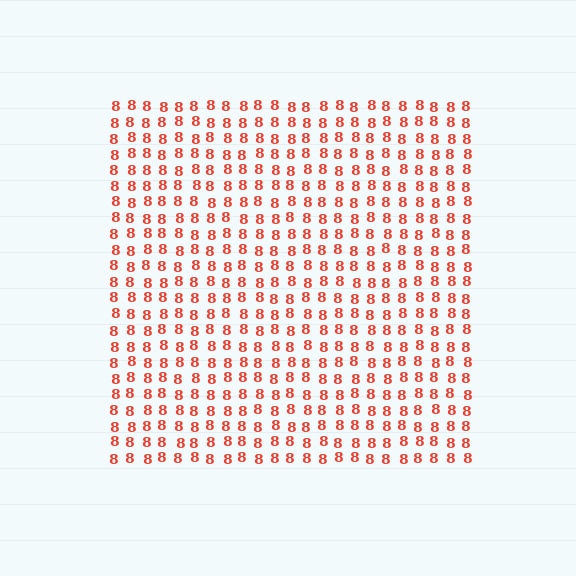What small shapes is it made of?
It is made of small digit 8's.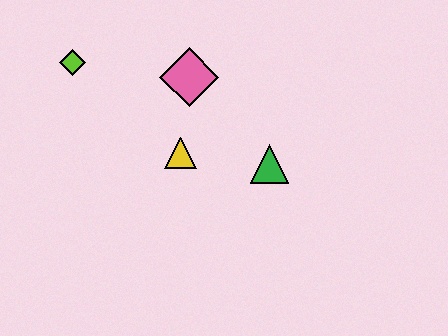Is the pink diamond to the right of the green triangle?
No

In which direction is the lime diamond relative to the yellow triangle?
The lime diamond is to the left of the yellow triangle.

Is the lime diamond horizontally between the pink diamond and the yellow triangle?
No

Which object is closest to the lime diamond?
The pink diamond is closest to the lime diamond.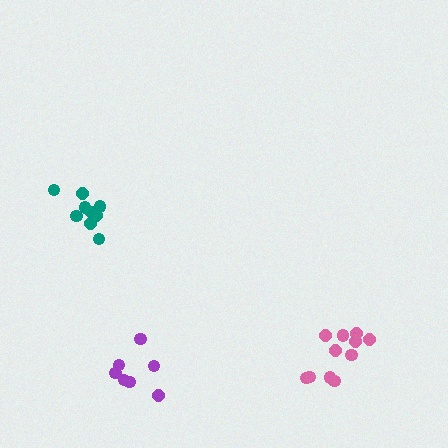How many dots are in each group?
Group 1: 9 dots, Group 2: 11 dots, Group 3: 7 dots (27 total).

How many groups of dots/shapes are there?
There are 3 groups.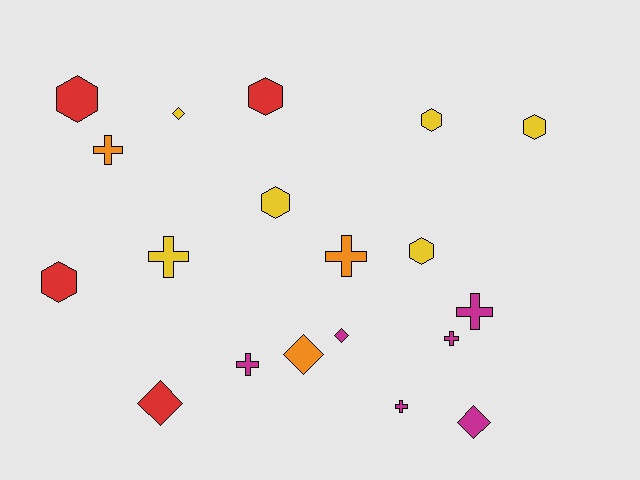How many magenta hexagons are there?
There are no magenta hexagons.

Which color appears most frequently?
Yellow, with 6 objects.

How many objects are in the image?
There are 19 objects.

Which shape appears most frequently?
Cross, with 7 objects.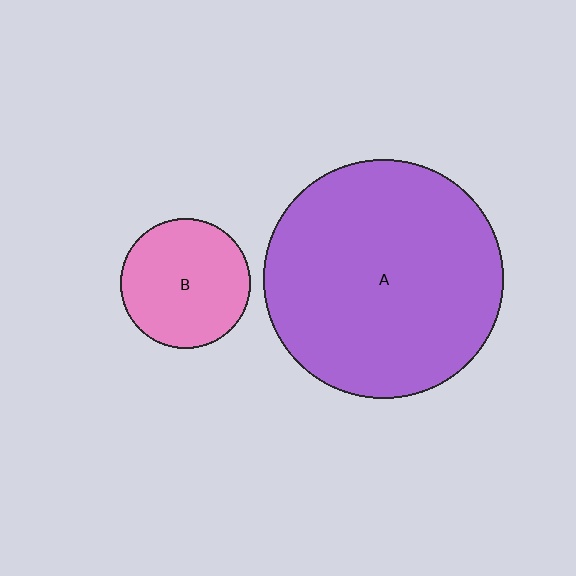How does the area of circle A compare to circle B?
Approximately 3.4 times.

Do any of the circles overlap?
No, none of the circles overlap.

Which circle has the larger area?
Circle A (purple).